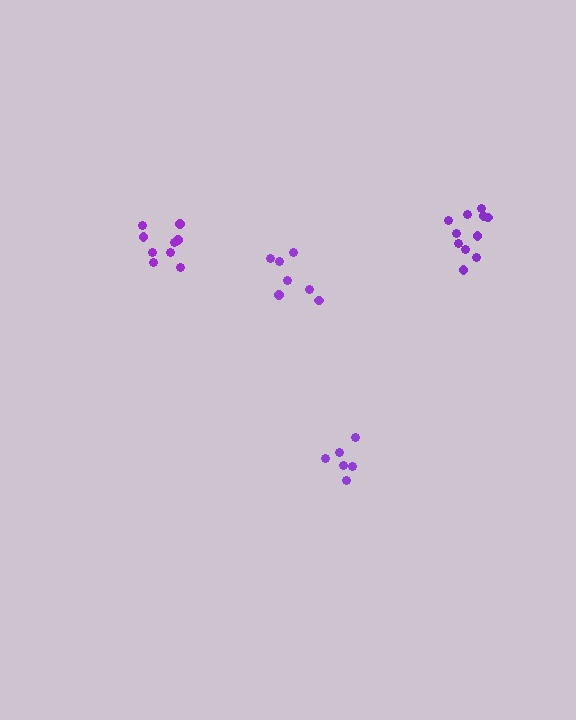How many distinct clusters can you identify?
There are 4 distinct clusters.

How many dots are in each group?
Group 1: 6 dots, Group 2: 11 dots, Group 3: 9 dots, Group 4: 7 dots (33 total).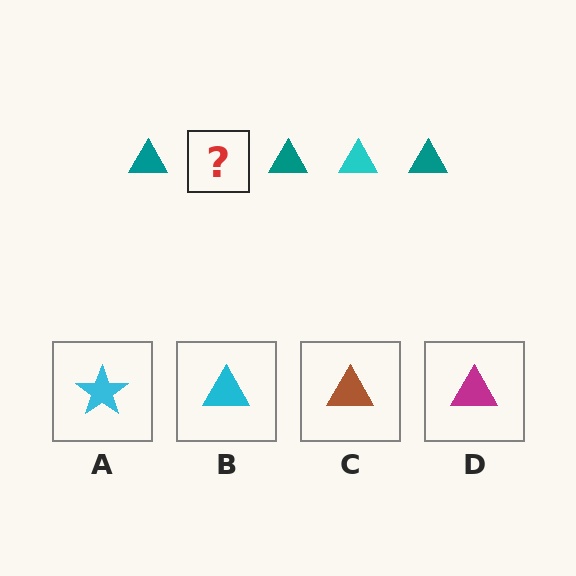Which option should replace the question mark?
Option B.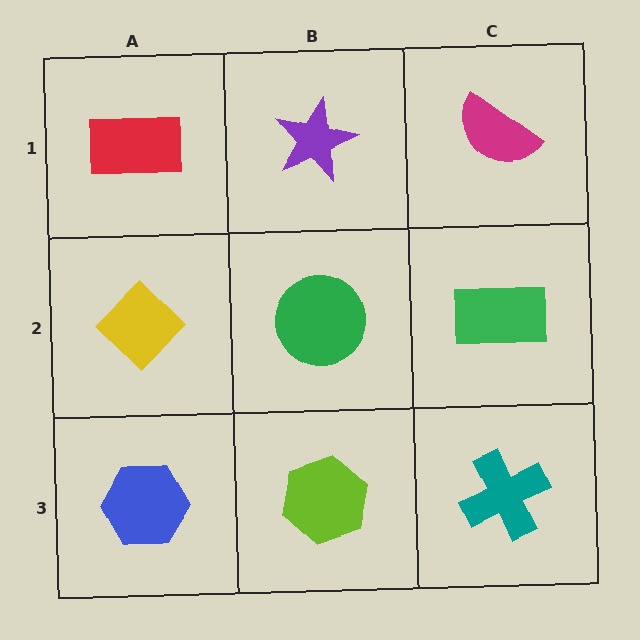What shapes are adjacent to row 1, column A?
A yellow diamond (row 2, column A), a purple star (row 1, column B).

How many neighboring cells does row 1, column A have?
2.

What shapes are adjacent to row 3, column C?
A green rectangle (row 2, column C), a lime hexagon (row 3, column B).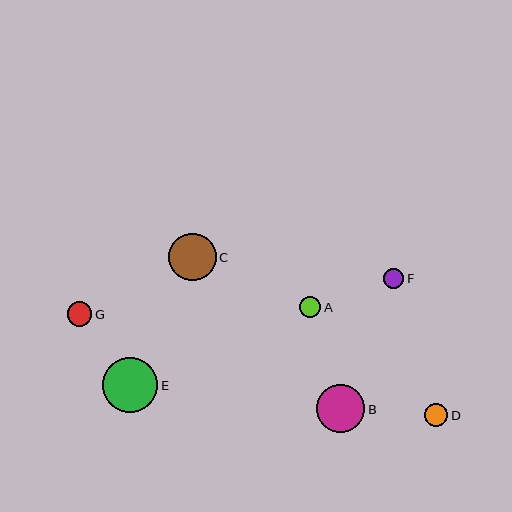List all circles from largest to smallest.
From largest to smallest: E, B, C, G, D, A, F.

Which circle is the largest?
Circle E is the largest with a size of approximately 55 pixels.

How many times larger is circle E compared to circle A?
Circle E is approximately 2.6 times the size of circle A.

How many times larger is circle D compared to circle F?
Circle D is approximately 1.2 times the size of circle F.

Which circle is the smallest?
Circle F is the smallest with a size of approximately 20 pixels.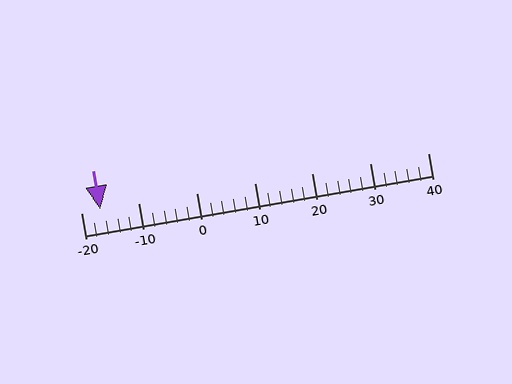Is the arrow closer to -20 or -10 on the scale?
The arrow is closer to -20.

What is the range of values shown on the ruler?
The ruler shows values from -20 to 40.